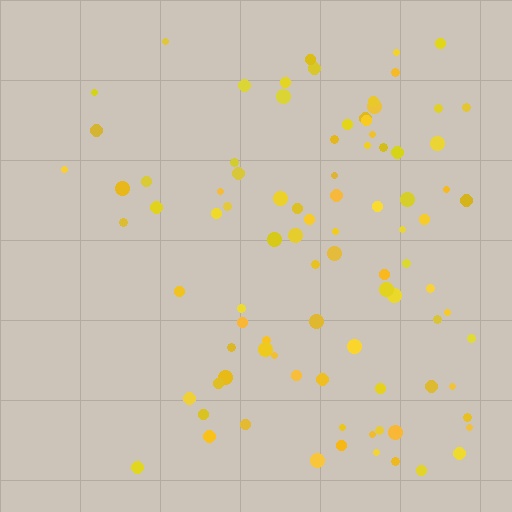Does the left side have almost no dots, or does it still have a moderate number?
Still a moderate number, just noticeably fewer than the right.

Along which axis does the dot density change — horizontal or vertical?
Horizontal.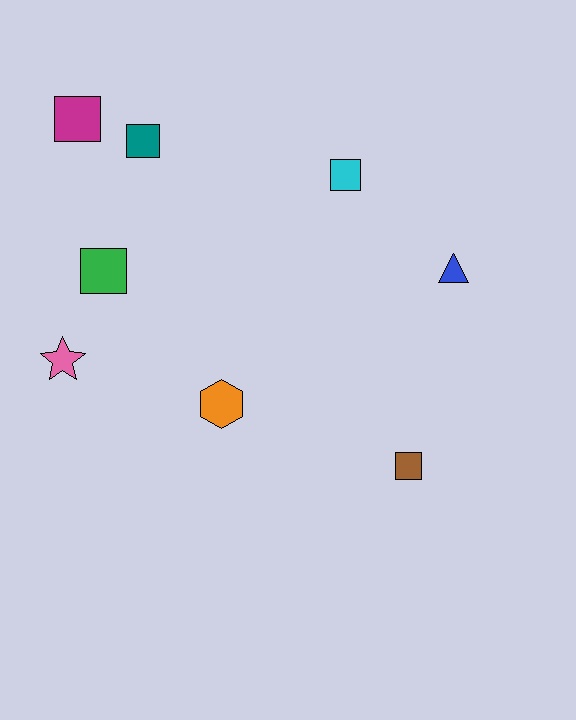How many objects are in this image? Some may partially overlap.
There are 8 objects.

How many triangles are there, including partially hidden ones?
There is 1 triangle.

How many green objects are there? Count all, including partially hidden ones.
There is 1 green object.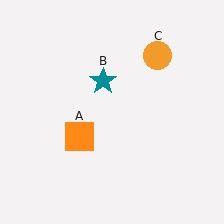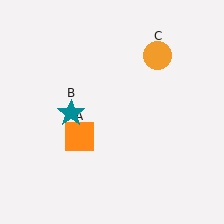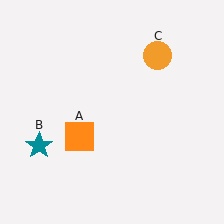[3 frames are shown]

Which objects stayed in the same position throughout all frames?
Orange square (object A) and orange circle (object C) remained stationary.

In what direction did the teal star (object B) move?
The teal star (object B) moved down and to the left.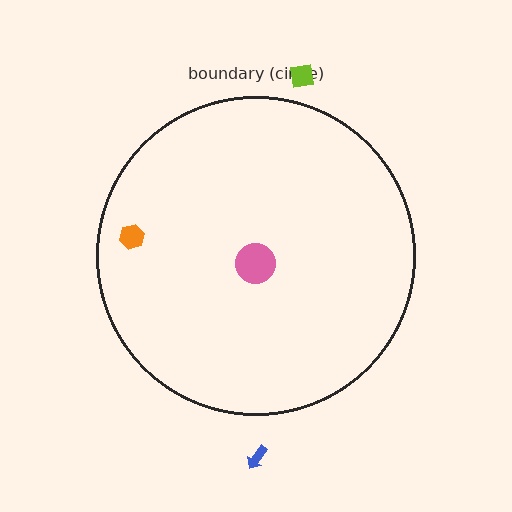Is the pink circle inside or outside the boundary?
Inside.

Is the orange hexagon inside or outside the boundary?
Inside.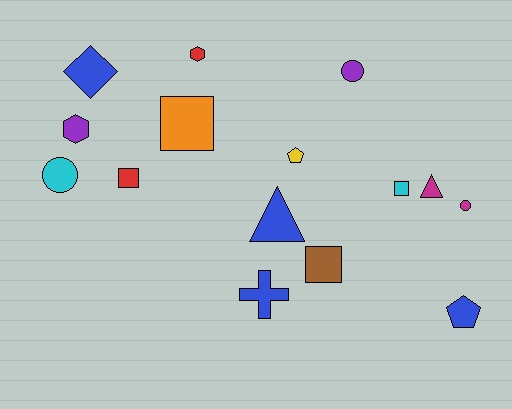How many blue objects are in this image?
There are 4 blue objects.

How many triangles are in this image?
There are 2 triangles.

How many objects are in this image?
There are 15 objects.